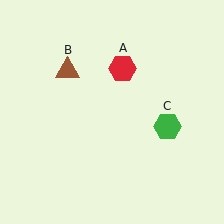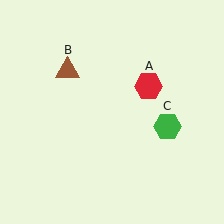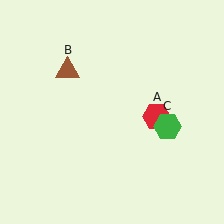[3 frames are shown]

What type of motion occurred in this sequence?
The red hexagon (object A) rotated clockwise around the center of the scene.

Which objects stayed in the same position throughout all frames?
Brown triangle (object B) and green hexagon (object C) remained stationary.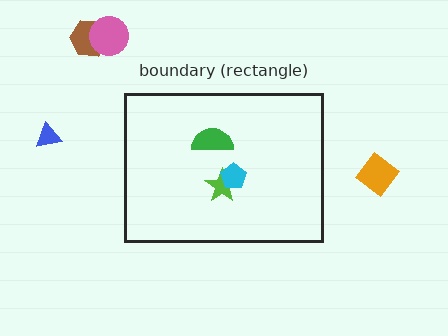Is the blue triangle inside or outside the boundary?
Outside.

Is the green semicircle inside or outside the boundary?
Inside.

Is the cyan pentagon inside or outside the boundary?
Inside.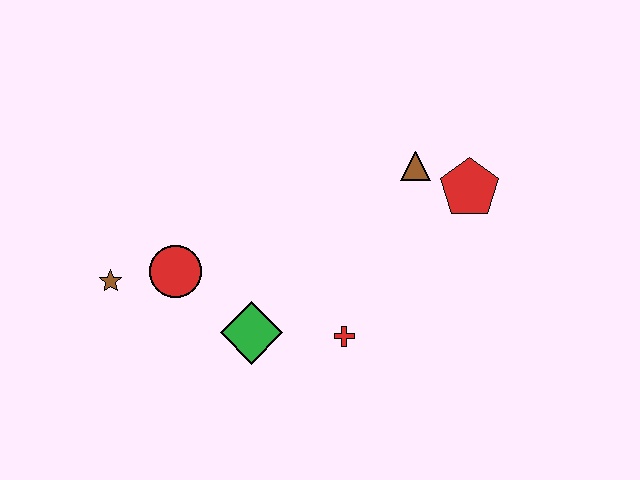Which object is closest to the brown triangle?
The red pentagon is closest to the brown triangle.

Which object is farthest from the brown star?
The red pentagon is farthest from the brown star.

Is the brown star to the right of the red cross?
No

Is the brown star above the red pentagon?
No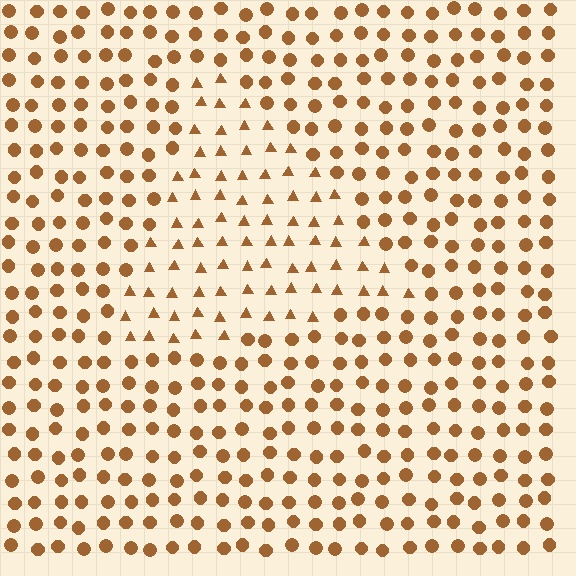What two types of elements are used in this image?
The image uses triangles inside the triangle region and circles outside it.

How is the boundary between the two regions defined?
The boundary is defined by a change in element shape: triangles inside vs. circles outside. All elements share the same color and spacing.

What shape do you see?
I see a triangle.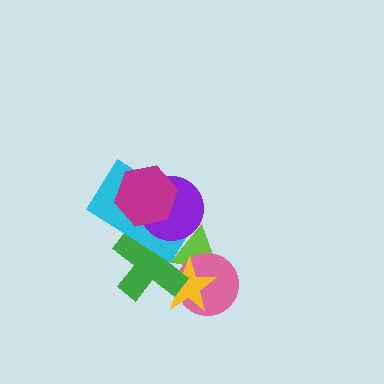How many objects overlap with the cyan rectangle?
4 objects overlap with the cyan rectangle.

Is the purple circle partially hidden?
Yes, it is partially covered by another shape.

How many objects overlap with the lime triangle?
5 objects overlap with the lime triangle.